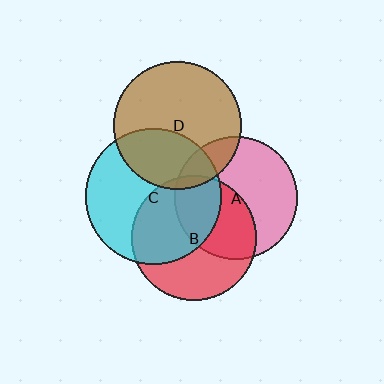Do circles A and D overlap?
Yes.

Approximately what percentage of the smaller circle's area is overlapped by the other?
Approximately 15%.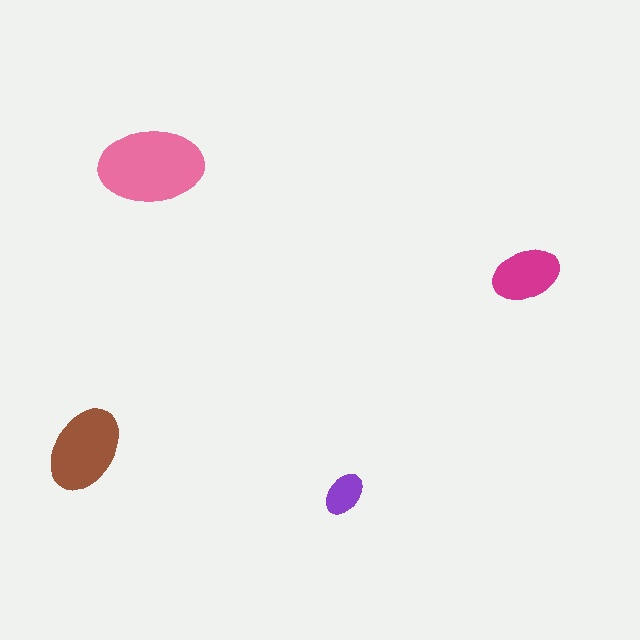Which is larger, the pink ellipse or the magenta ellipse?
The pink one.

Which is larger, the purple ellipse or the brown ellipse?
The brown one.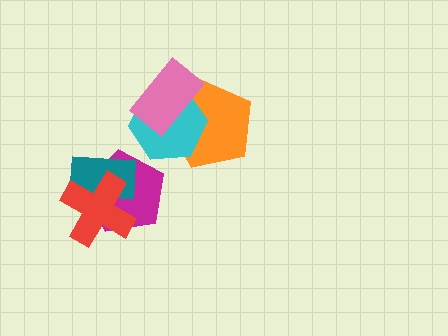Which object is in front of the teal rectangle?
The red cross is in front of the teal rectangle.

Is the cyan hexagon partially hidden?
Yes, it is partially covered by another shape.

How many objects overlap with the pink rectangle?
2 objects overlap with the pink rectangle.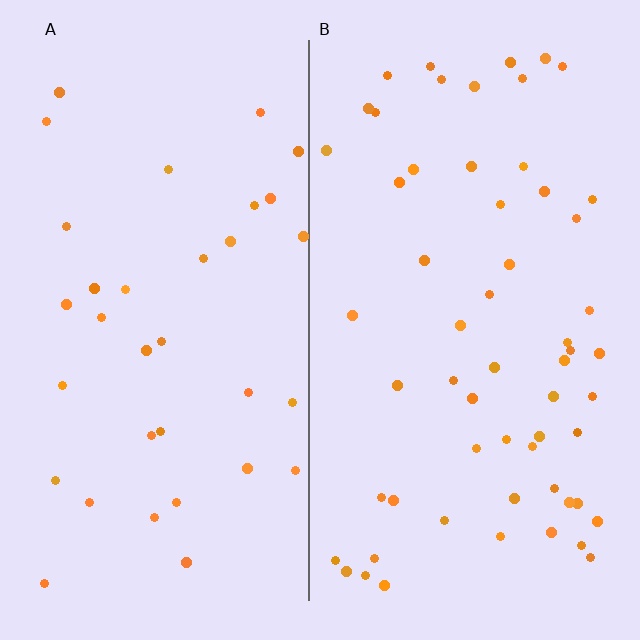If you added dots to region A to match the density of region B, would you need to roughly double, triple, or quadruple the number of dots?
Approximately double.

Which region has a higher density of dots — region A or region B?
B (the right).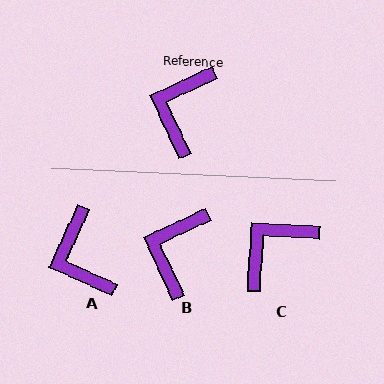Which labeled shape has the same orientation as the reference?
B.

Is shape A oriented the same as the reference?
No, it is off by about 40 degrees.